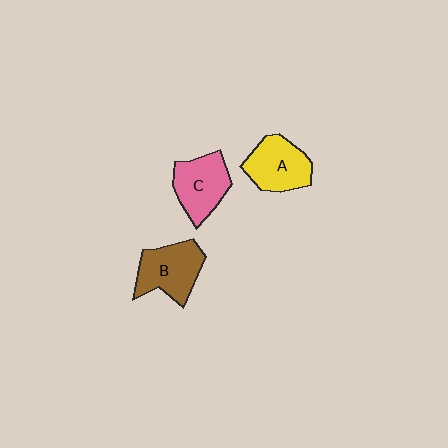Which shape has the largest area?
Shape B (brown).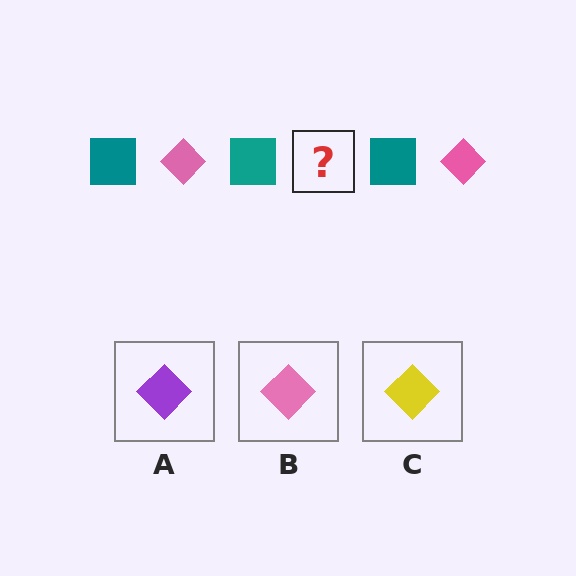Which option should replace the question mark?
Option B.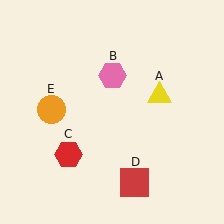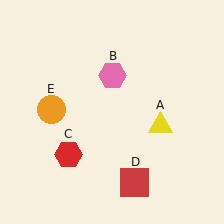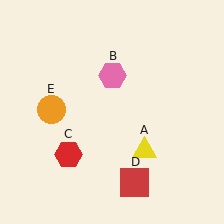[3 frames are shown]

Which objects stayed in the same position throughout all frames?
Pink hexagon (object B) and red hexagon (object C) and red square (object D) and orange circle (object E) remained stationary.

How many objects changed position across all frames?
1 object changed position: yellow triangle (object A).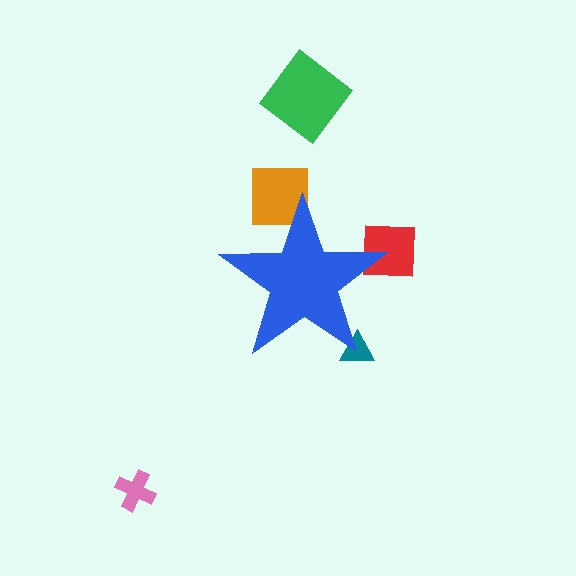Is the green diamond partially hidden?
No, the green diamond is fully visible.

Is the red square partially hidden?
Yes, the red square is partially hidden behind the blue star.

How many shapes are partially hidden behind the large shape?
3 shapes are partially hidden.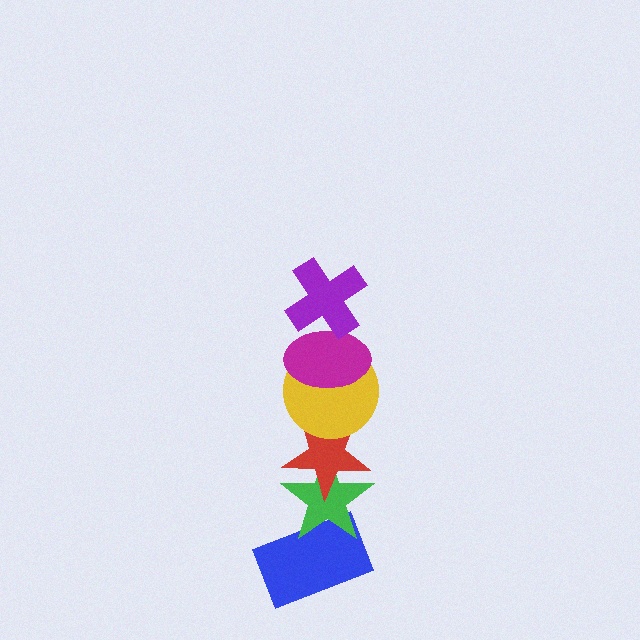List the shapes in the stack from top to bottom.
From top to bottom: the purple cross, the magenta ellipse, the yellow circle, the red star, the green star, the blue rectangle.